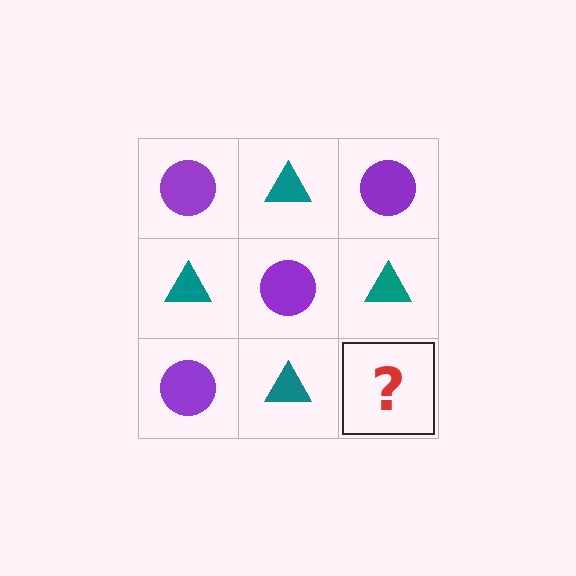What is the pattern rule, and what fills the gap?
The rule is that it alternates purple circle and teal triangle in a checkerboard pattern. The gap should be filled with a purple circle.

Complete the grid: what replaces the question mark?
The question mark should be replaced with a purple circle.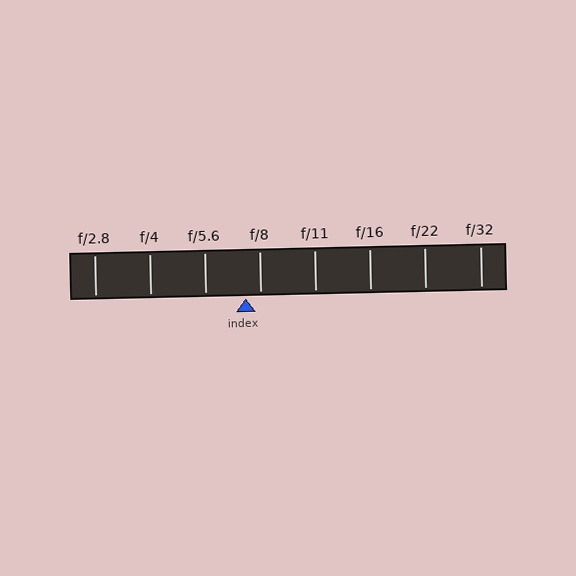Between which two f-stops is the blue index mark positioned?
The index mark is between f/5.6 and f/8.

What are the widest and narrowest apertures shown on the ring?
The widest aperture shown is f/2.8 and the narrowest is f/32.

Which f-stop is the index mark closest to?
The index mark is closest to f/8.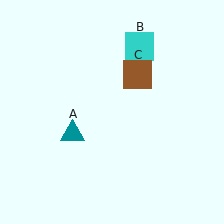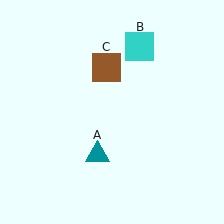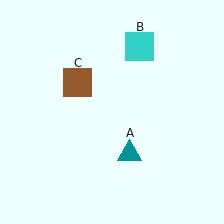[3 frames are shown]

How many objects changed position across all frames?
2 objects changed position: teal triangle (object A), brown square (object C).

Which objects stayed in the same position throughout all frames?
Cyan square (object B) remained stationary.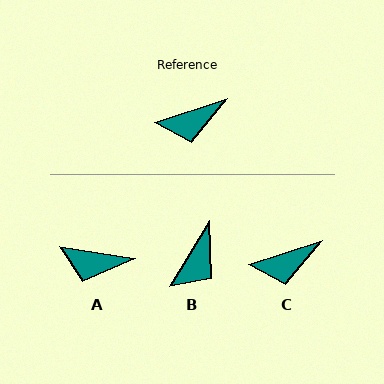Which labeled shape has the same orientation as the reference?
C.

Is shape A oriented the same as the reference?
No, it is off by about 27 degrees.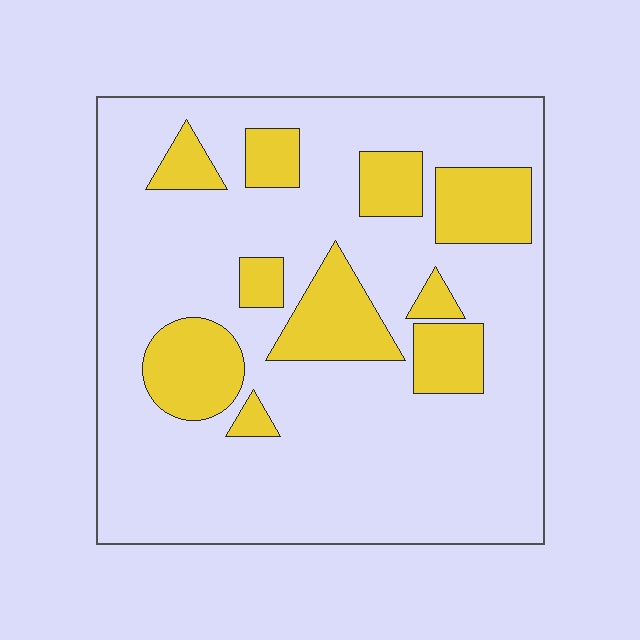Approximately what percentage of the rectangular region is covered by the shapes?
Approximately 20%.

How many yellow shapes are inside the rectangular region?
10.